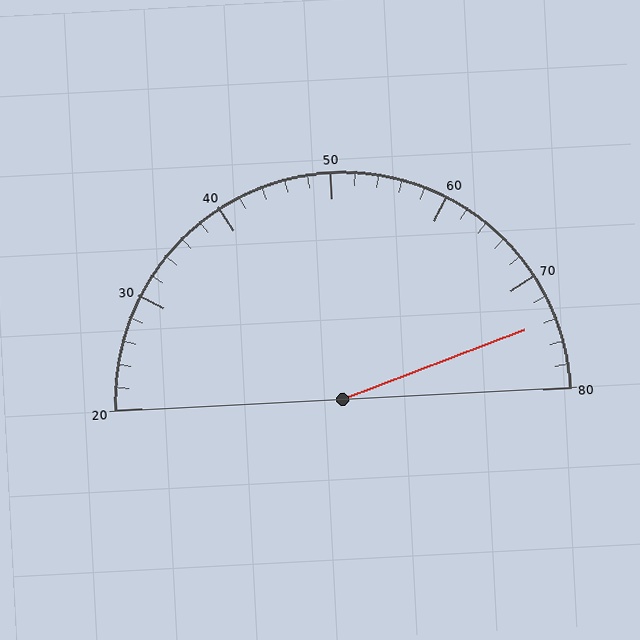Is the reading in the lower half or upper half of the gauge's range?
The reading is in the upper half of the range (20 to 80).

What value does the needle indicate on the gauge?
The needle indicates approximately 74.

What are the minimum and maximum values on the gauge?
The gauge ranges from 20 to 80.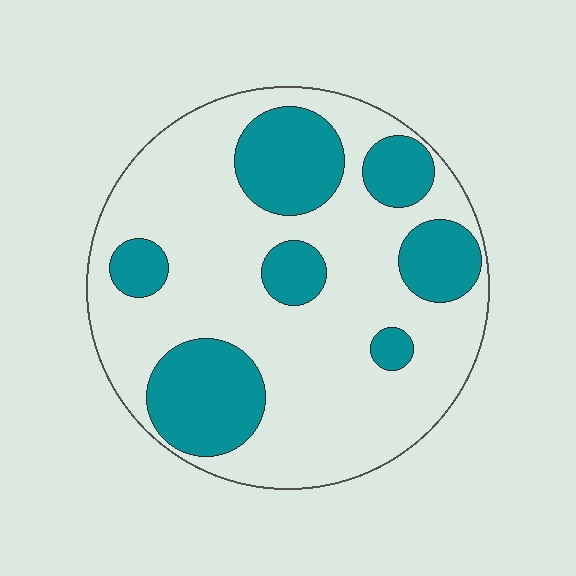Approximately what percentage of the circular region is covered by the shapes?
Approximately 30%.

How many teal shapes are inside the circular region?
7.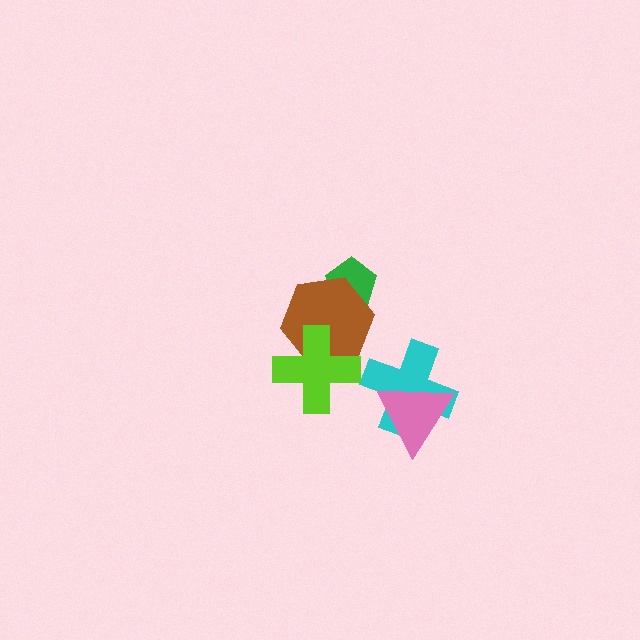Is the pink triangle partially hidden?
No, no other shape covers it.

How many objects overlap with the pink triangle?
1 object overlaps with the pink triangle.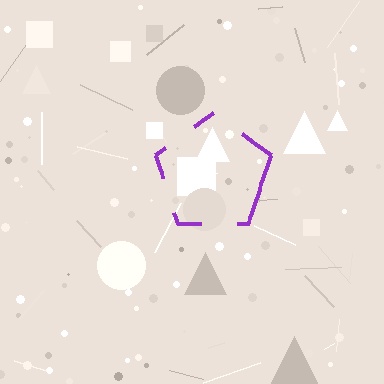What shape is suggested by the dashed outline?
The dashed outline suggests a pentagon.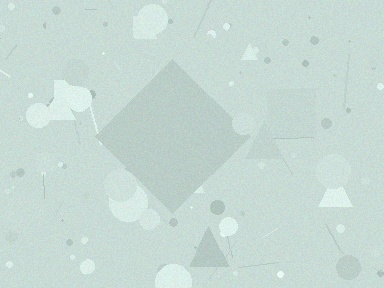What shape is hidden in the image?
A diamond is hidden in the image.